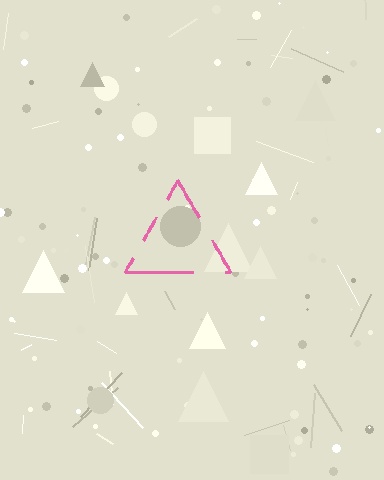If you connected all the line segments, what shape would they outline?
They would outline a triangle.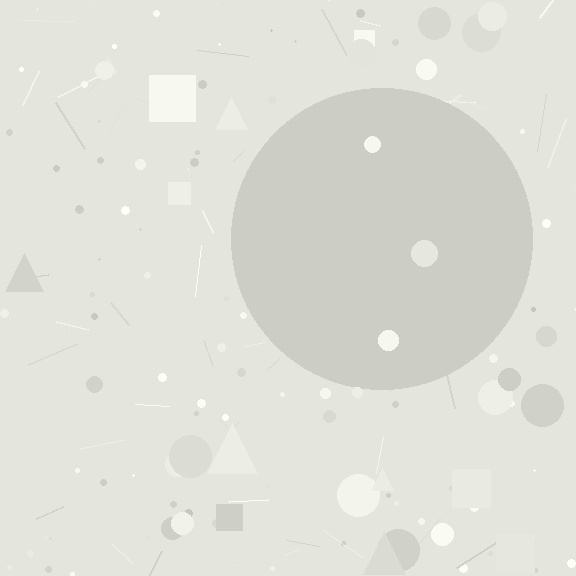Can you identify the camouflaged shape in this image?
The camouflaged shape is a circle.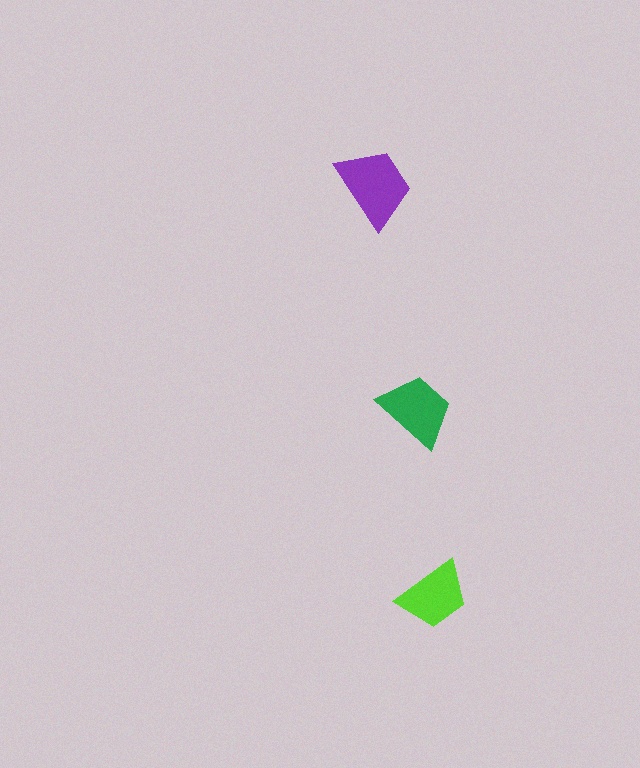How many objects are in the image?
There are 3 objects in the image.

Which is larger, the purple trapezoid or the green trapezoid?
The purple one.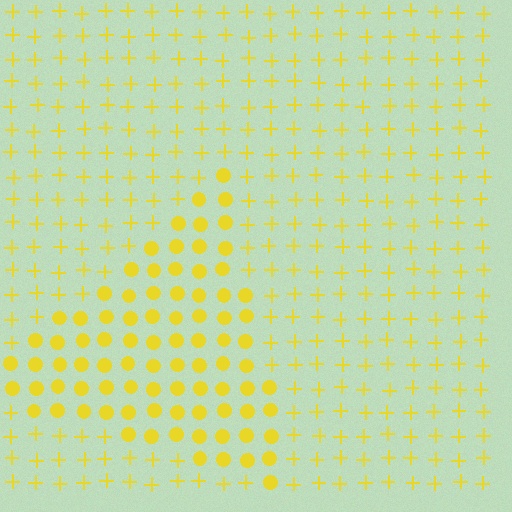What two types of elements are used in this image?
The image uses circles inside the triangle region and plus signs outside it.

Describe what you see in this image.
The image is filled with small yellow elements arranged in a uniform grid. A triangle-shaped region contains circles, while the surrounding area contains plus signs. The boundary is defined purely by the change in element shape.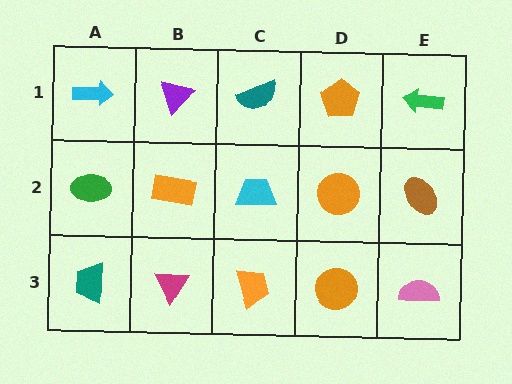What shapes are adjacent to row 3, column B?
An orange rectangle (row 2, column B), a teal trapezoid (row 3, column A), an orange trapezoid (row 3, column C).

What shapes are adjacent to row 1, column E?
A brown ellipse (row 2, column E), an orange pentagon (row 1, column D).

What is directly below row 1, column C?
A cyan trapezoid.